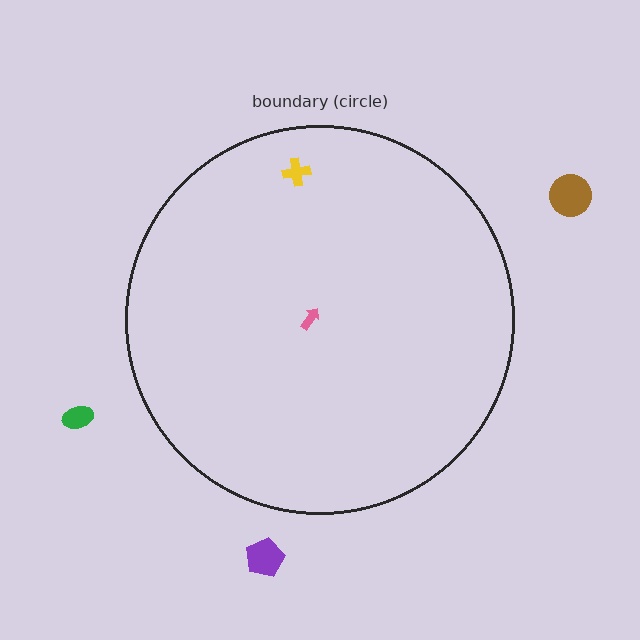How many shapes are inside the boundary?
2 inside, 3 outside.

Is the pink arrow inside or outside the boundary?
Inside.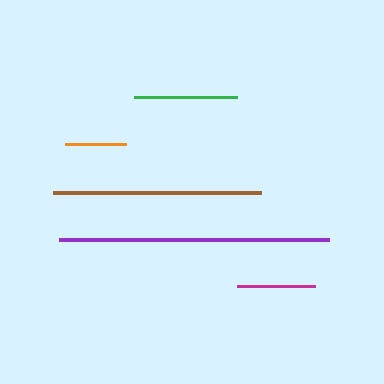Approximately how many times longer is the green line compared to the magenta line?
The green line is approximately 1.3 times the length of the magenta line.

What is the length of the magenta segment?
The magenta segment is approximately 78 pixels long.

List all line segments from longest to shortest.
From longest to shortest: purple, brown, green, magenta, orange.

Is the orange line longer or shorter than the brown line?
The brown line is longer than the orange line.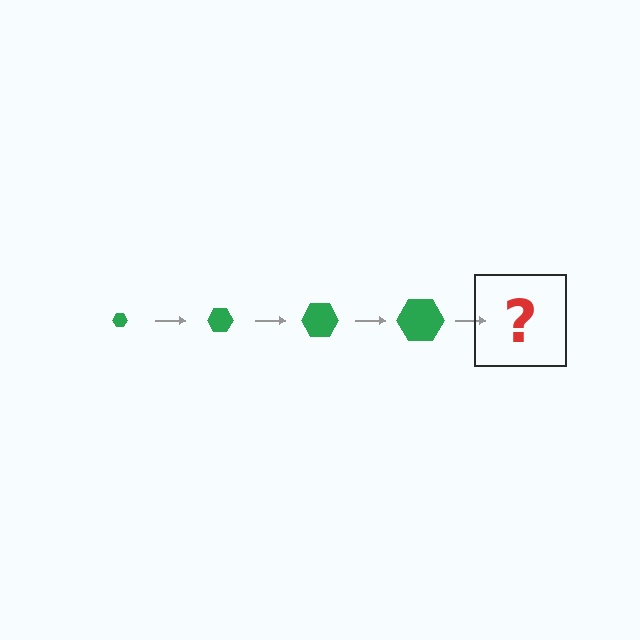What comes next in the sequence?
The next element should be a green hexagon, larger than the previous one.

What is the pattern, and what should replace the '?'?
The pattern is that the hexagon gets progressively larger each step. The '?' should be a green hexagon, larger than the previous one.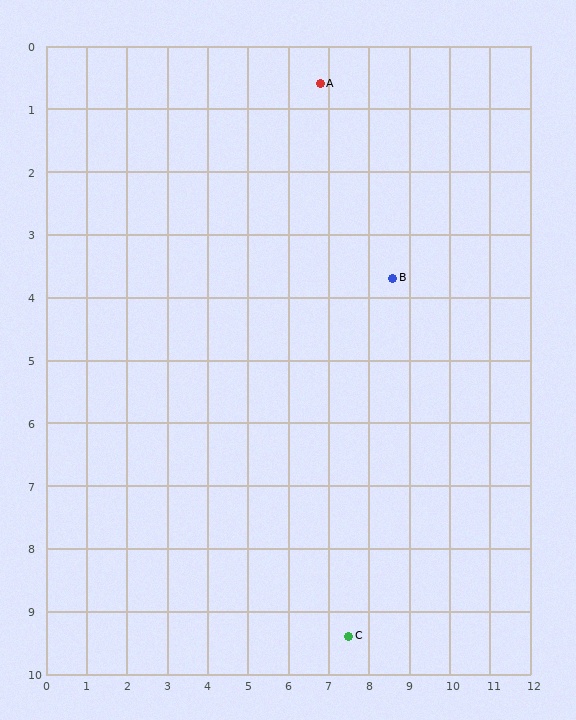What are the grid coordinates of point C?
Point C is at approximately (7.5, 9.4).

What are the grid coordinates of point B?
Point B is at approximately (8.6, 3.7).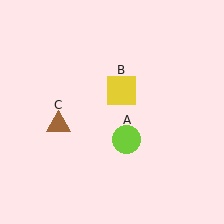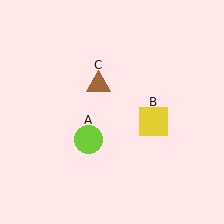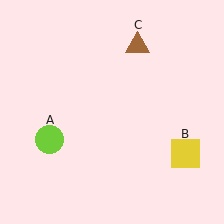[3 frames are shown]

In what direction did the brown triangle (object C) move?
The brown triangle (object C) moved up and to the right.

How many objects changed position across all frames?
3 objects changed position: lime circle (object A), yellow square (object B), brown triangle (object C).